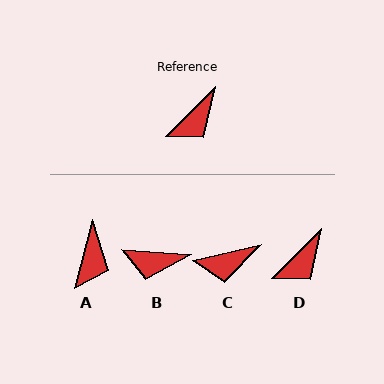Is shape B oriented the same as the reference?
No, it is off by about 49 degrees.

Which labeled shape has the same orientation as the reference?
D.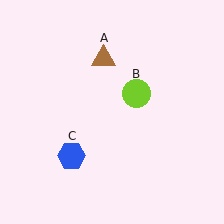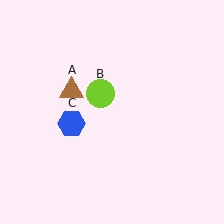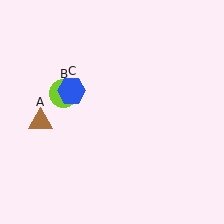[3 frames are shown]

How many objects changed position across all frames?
3 objects changed position: brown triangle (object A), lime circle (object B), blue hexagon (object C).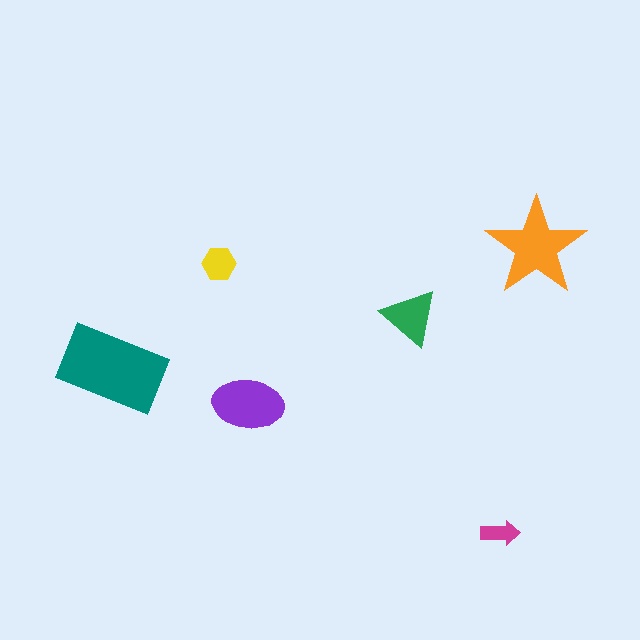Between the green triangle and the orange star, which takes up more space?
The orange star.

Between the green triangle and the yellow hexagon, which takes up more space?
The green triangle.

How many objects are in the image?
There are 6 objects in the image.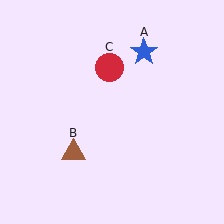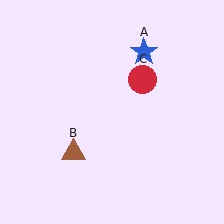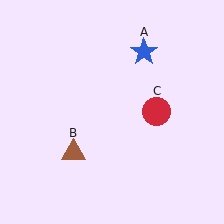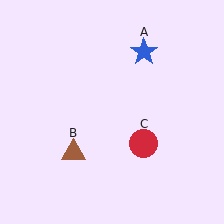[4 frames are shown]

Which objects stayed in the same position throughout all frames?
Blue star (object A) and brown triangle (object B) remained stationary.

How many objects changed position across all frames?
1 object changed position: red circle (object C).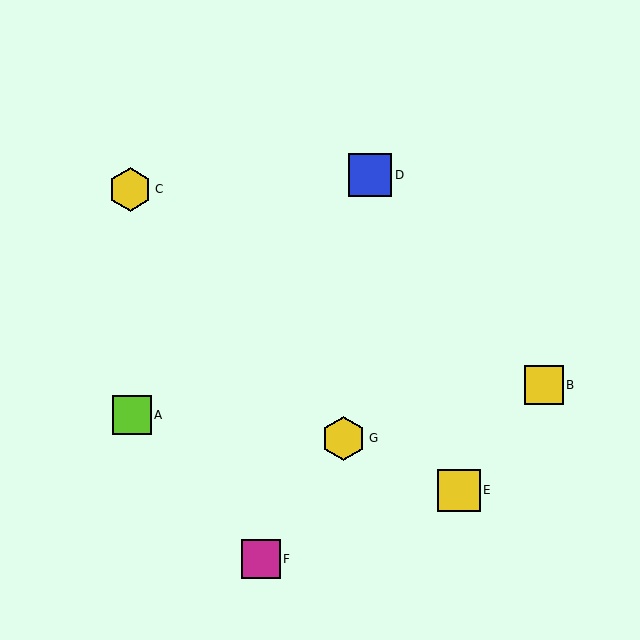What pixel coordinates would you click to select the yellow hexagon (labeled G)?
Click at (343, 438) to select the yellow hexagon G.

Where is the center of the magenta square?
The center of the magenta square is at (261, 559).